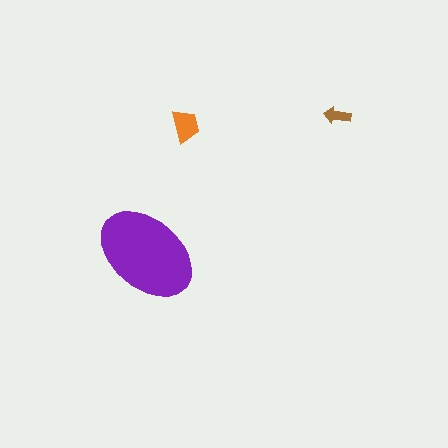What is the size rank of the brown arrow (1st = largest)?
3rd.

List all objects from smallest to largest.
The brown arrow, the orange trapezoid, the purple ellipse.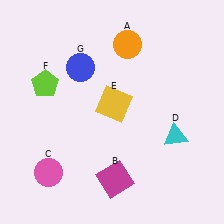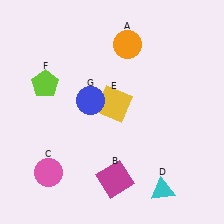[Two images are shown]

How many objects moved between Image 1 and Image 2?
2 objects moved between the two images.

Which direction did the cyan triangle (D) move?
The cyan triangle (D) moved down.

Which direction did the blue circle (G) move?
The blue circle (G) moved down.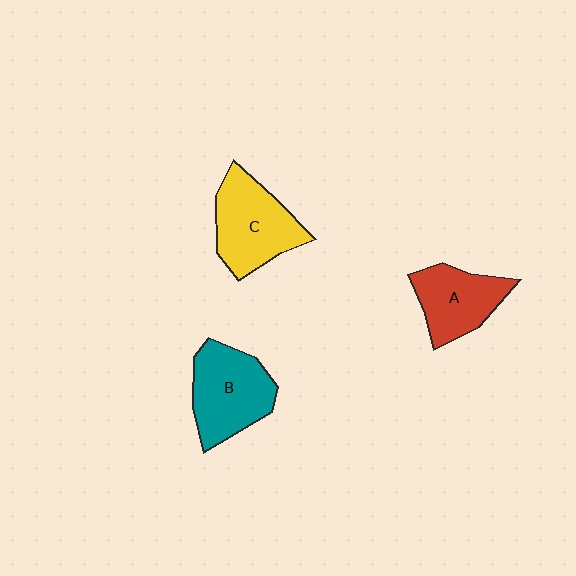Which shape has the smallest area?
Shape A (red).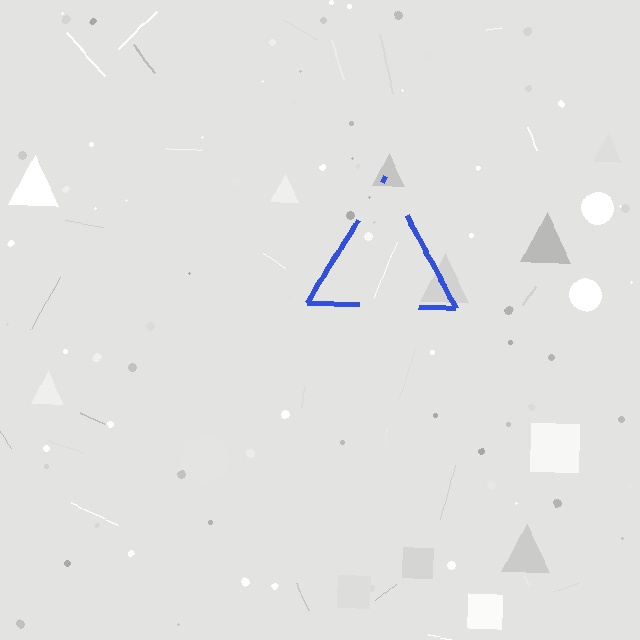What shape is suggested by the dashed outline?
The dashed outline suggests a triangle.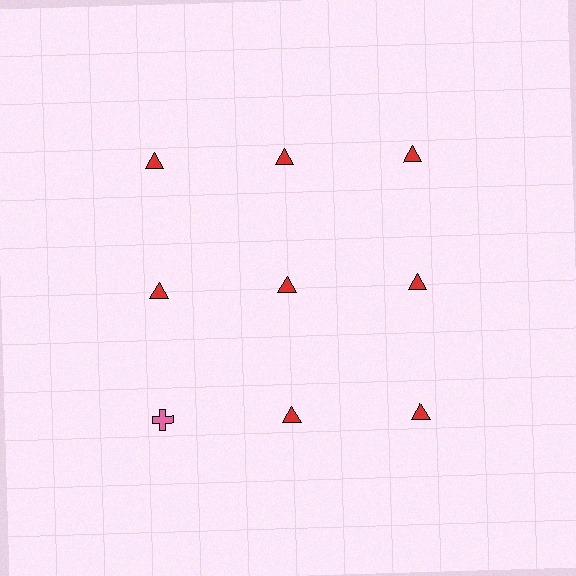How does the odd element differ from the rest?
It differs in both color (pink instead of red) and shape (cross instead of triangle).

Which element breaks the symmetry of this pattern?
The pink cross in the third row, leftmost column breaks the symmetry. All other shapes are red triangles.